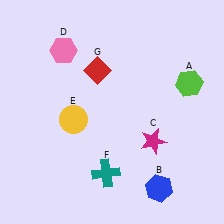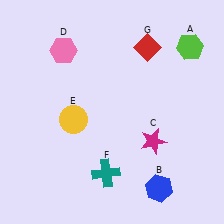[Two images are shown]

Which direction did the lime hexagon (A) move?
The lime hexagon (A) moved up.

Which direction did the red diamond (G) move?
The red diamond (G) moved right.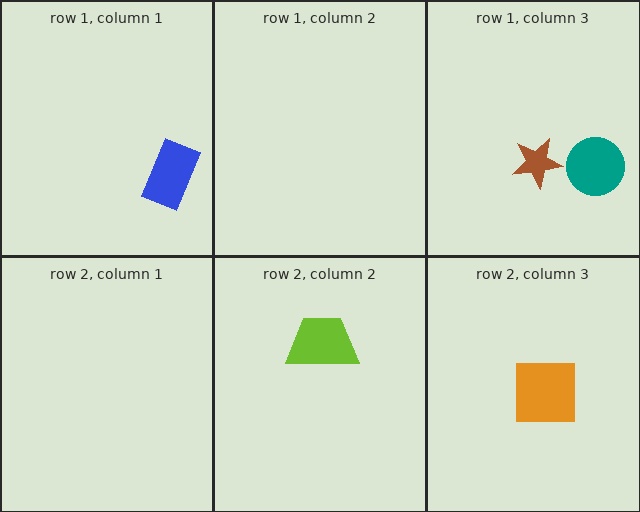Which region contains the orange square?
The row 2, column 3 region.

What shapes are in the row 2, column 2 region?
The lime trapezoid.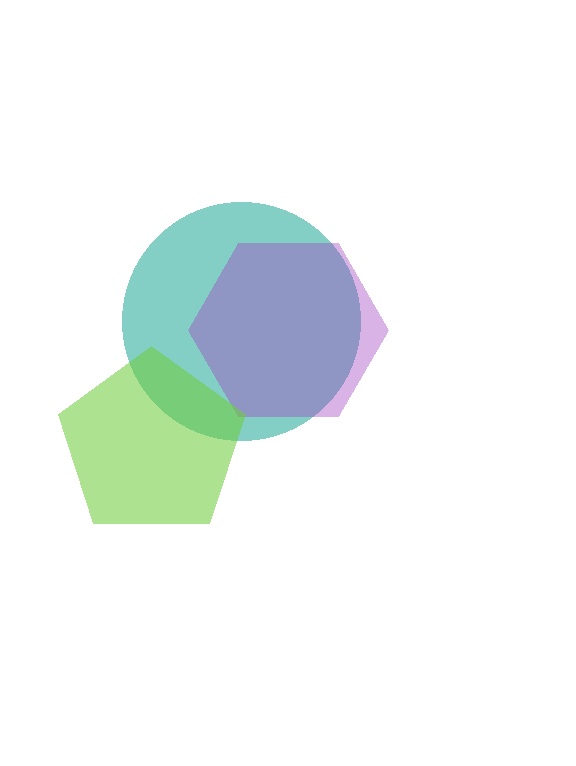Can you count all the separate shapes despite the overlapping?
Yes, there are 3 separate shapes.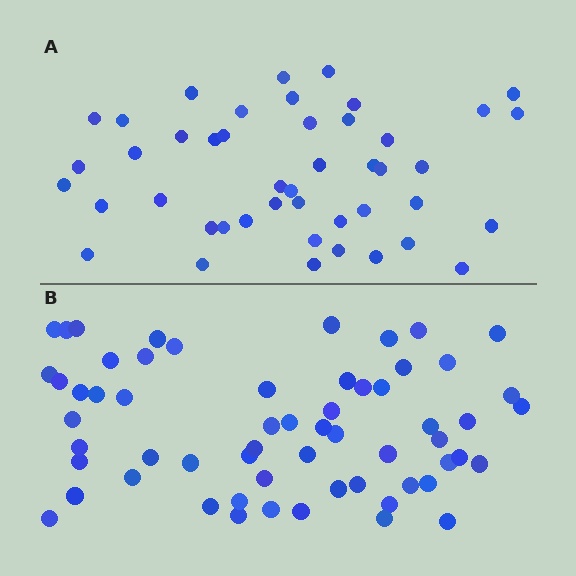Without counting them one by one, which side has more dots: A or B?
Region B (the bottom region) has more dots.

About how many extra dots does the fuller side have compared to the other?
Region B has approximately 15 more dots than region A.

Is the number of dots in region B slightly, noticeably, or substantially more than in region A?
Region B has noticeably more, but not dramatically so. The ratio is roughly 1.3 to 1.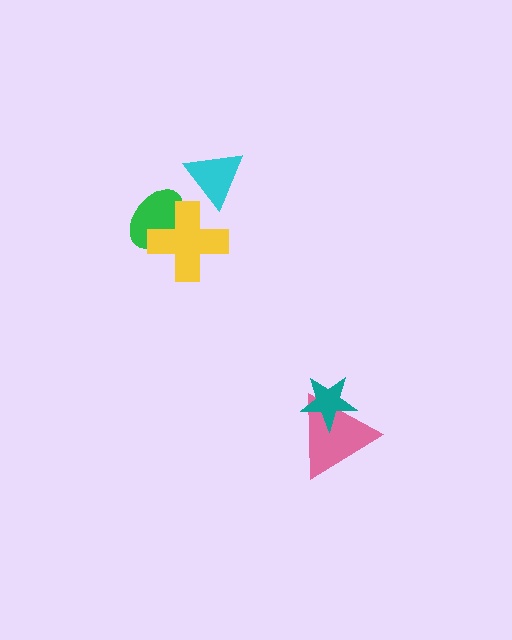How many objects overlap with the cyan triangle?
0 objects overlap with the cyan triangle.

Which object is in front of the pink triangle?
The teal star is in front of the pink triangle.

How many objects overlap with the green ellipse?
1 object overlaps with the green ellipse.